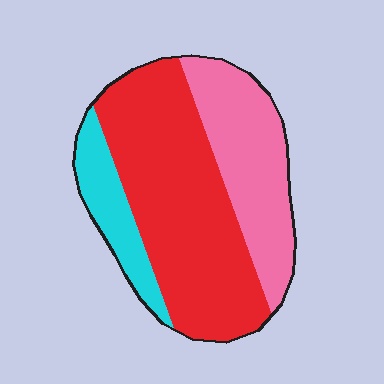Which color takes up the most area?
Red, at roughly 55%.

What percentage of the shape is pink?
Pink covers roughly 30% of the shape.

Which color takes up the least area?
Cyan, at roughly 15%.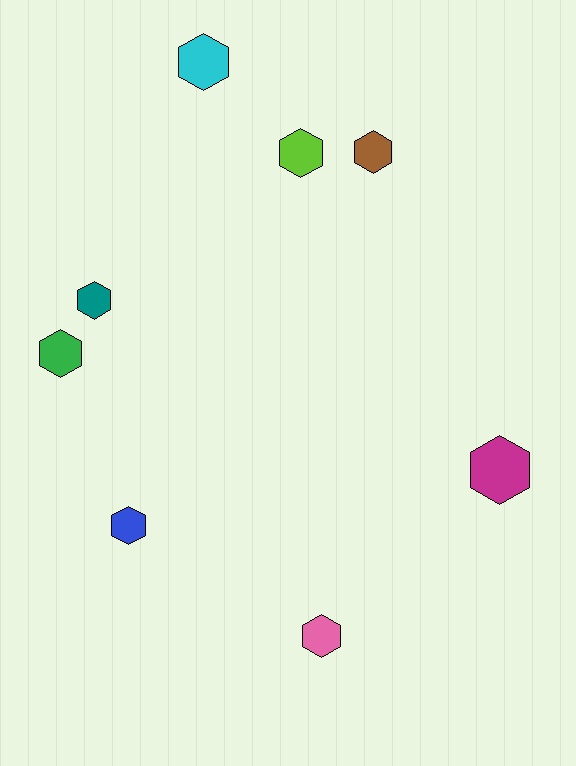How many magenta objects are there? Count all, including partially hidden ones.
There is 1 magenta object.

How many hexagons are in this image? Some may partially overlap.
There are 8 hexagons.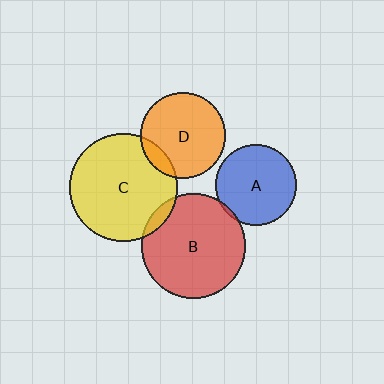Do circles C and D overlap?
Yes.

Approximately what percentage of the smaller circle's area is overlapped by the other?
Approximately 10%.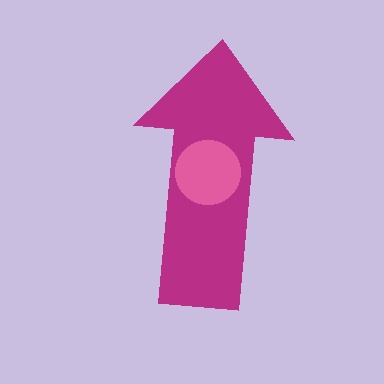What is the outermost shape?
The magenta arrow.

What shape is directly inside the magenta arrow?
The pink circle.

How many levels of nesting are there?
2.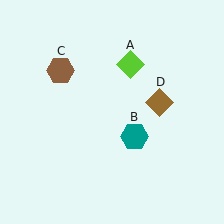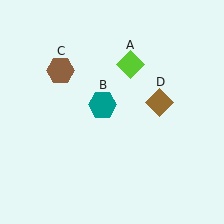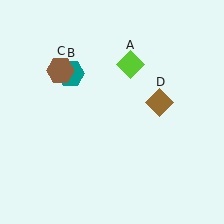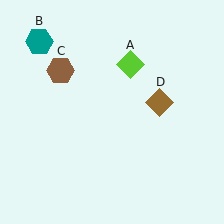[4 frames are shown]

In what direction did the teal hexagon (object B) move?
The teal hexagon (object B) moved up and to the left.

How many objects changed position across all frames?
1 object changed position: teal hexagon (object B).